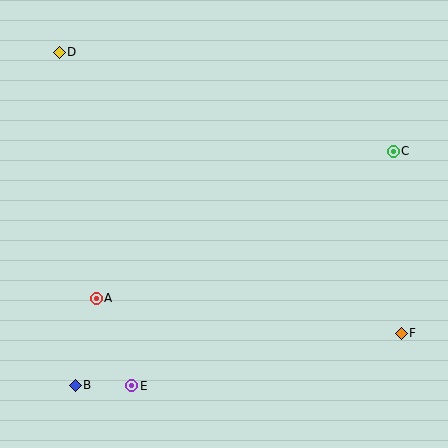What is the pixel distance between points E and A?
The distance between E and A is 95 pixels.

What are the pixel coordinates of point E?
Point E is at (132, 386).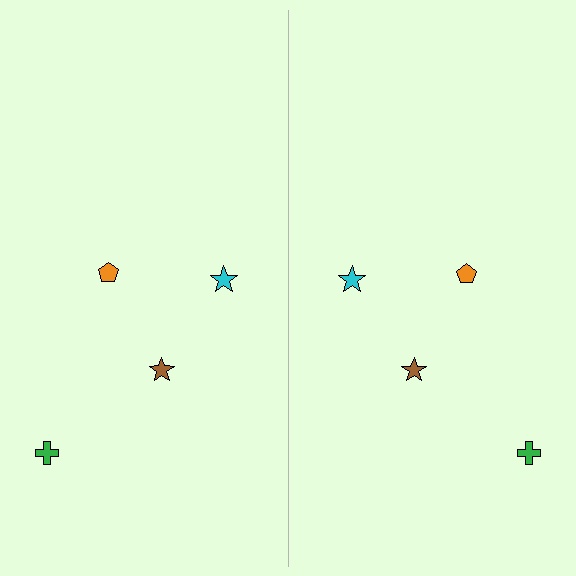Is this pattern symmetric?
Yes, this pattern has bilateral (reflection) symmetry.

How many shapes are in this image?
There are 8 shapes in this image.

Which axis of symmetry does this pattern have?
The pattern has a vertical axis of symmetry running through the center of the image.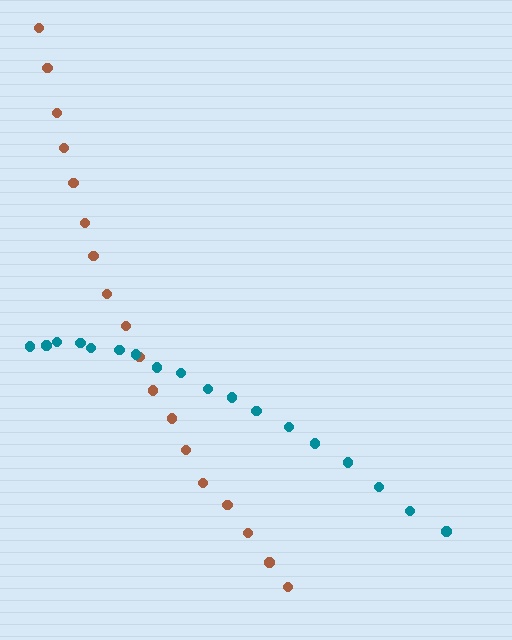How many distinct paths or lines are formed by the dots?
There are 2 distinct paths.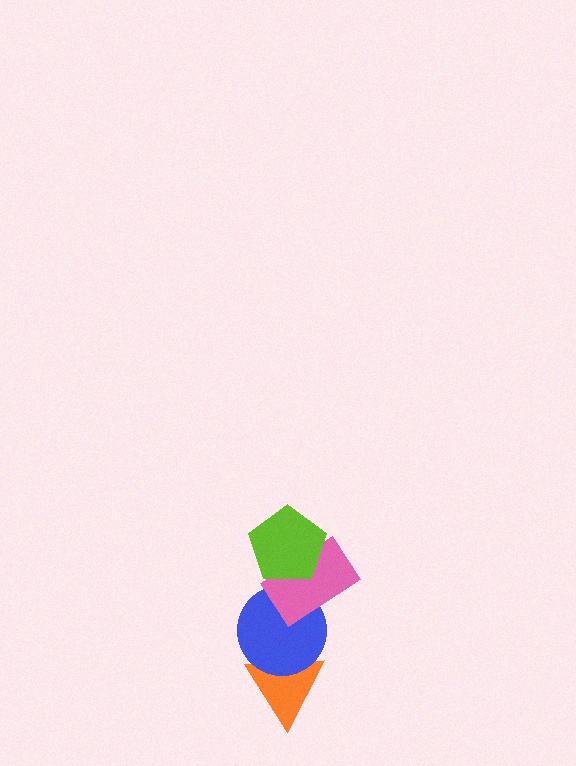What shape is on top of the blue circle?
The pink rectangle is on top of the blue circle.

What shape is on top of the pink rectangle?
The lime pentagon is on top of the pink rectangle.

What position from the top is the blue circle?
The blue circle is 3rd from the top.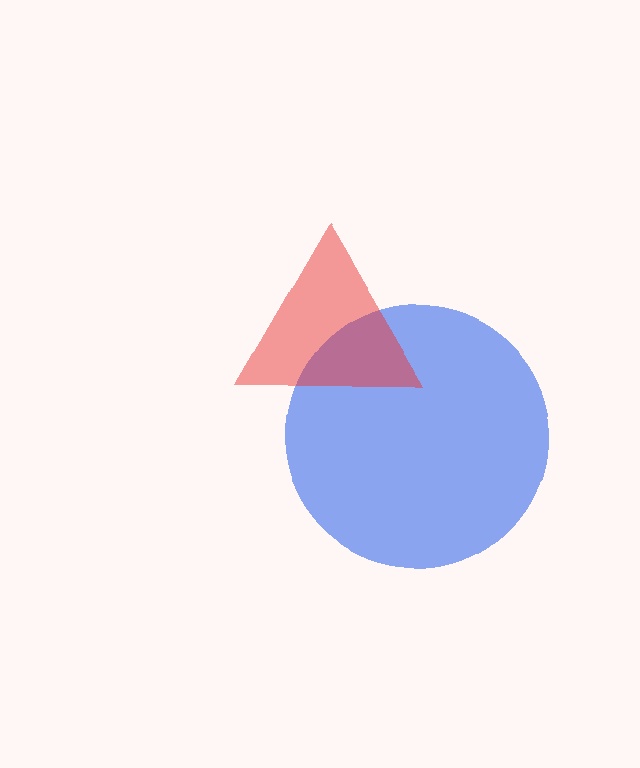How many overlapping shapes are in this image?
There are 2 overlapping shapes in the image.